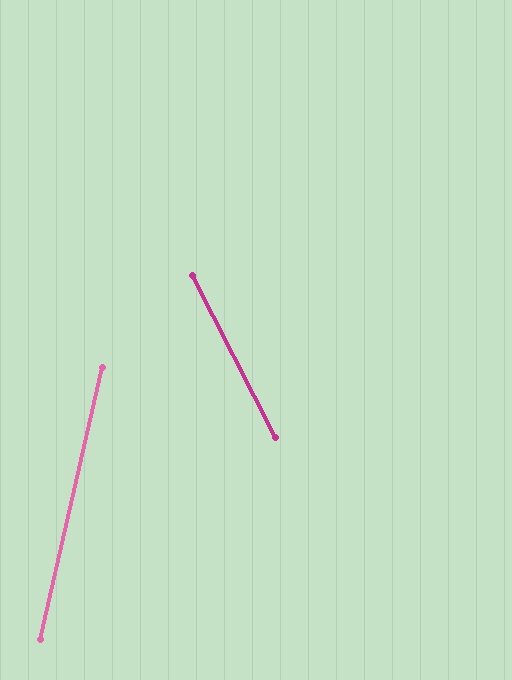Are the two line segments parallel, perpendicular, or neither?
Neither parallel nor perpendicular — they differ by about 40°.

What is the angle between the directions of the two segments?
Approximately 40 degrees.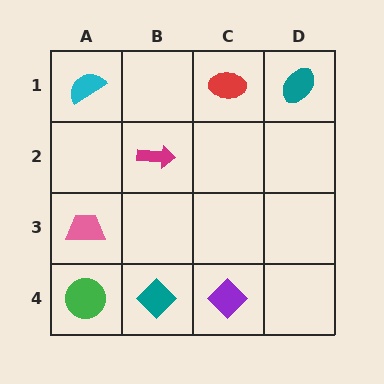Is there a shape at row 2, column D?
No, that cell is empty.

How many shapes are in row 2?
1 shape.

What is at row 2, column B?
A magenta arrow.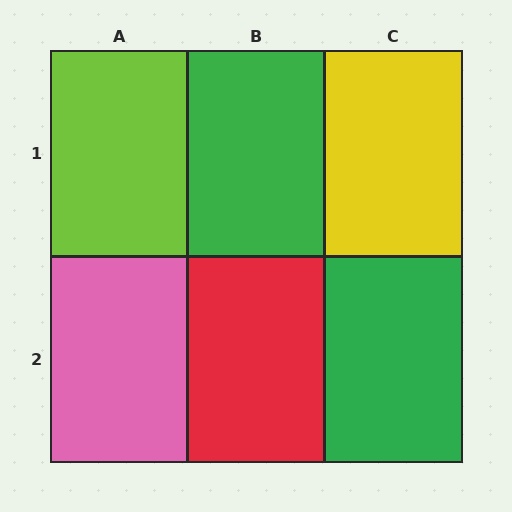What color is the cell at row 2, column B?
Red.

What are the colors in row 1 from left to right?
Lime, green, yellow.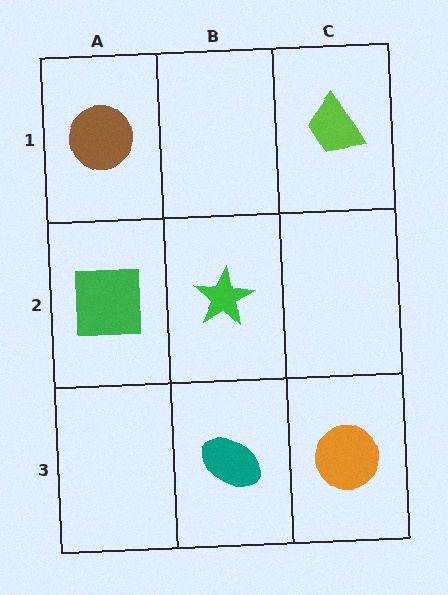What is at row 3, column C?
An orange circle.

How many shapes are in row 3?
2 shapes.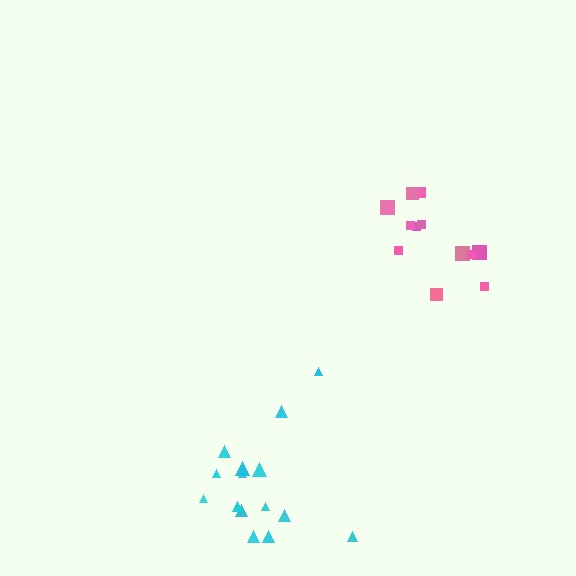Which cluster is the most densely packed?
Pink.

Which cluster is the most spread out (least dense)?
Cyan.